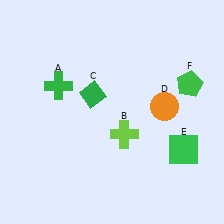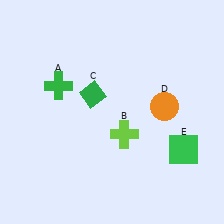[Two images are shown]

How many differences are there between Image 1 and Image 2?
There is 1 difference between the two images.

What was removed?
The green pentagon (F) was removed in Image 2.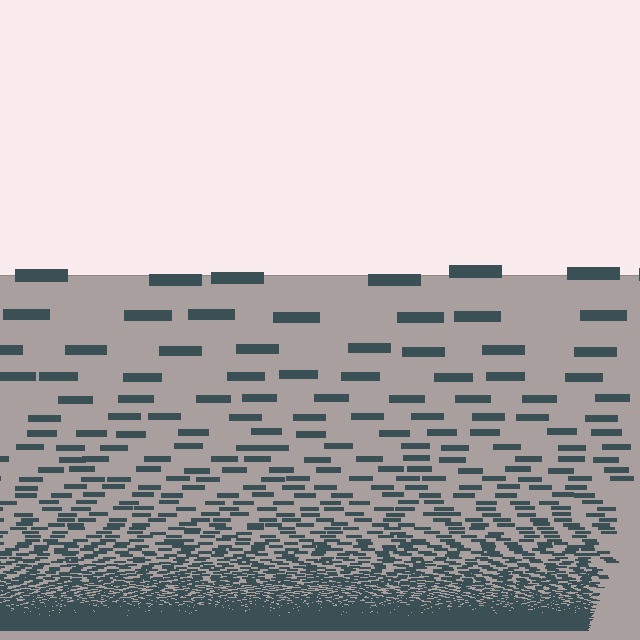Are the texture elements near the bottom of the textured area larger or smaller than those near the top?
Smaller. The gradient is inverted — elements near the bottom are smaller and denser.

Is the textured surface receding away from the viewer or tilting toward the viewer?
The surface appears to tilt toward the viewer. Texture elements get larger and sparser toward the top.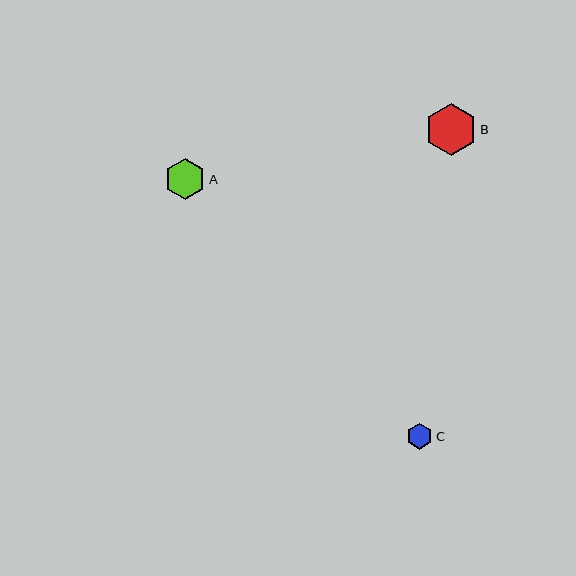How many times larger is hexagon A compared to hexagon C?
Hexagon A is approximately 1.6 times the size of hexagon C.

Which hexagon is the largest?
Hexagon B is the largest with a size of approximately 52 pixels.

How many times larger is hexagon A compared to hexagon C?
Hexagon A is approximately 1.6 times the size of hexagon C.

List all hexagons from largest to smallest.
From largest to smallest: B, A, C.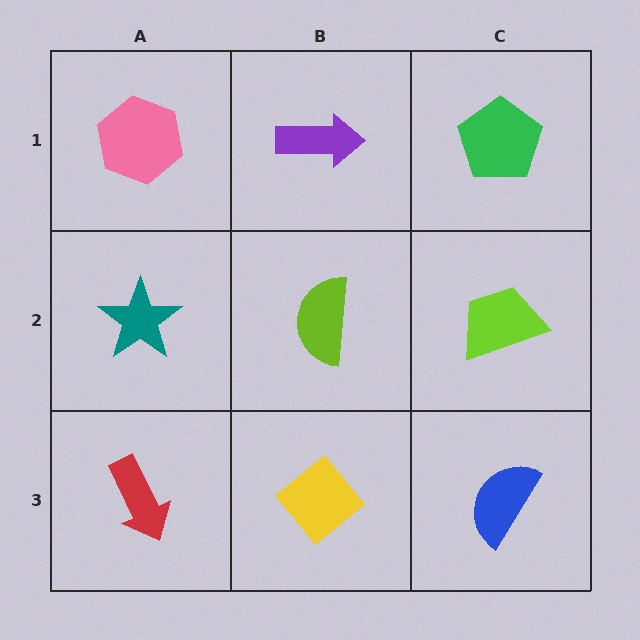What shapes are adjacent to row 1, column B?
A lime semicircle (row 2, column B), a pink hexagon (row 1, column A), a green pentagon (row 1, column C).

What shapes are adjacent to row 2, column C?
A green pentagon (row 1, column C), a blue semicircle (row 3, column C), a lime semicircle (row 2, column B).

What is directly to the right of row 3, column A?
A yellow diamond.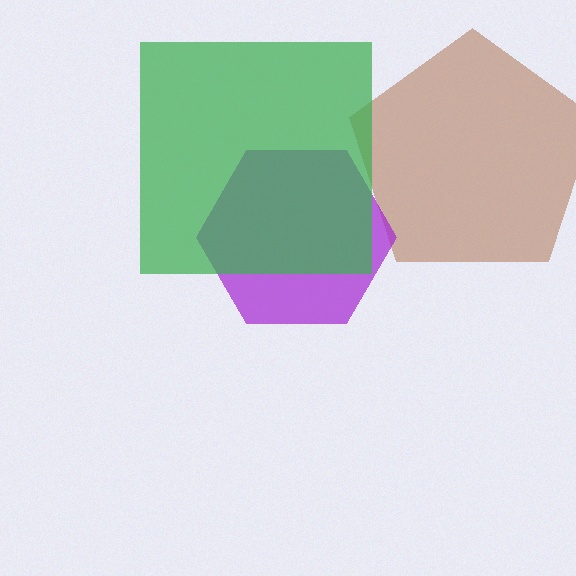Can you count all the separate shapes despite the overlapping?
Yes, there are 3 separate shapes.